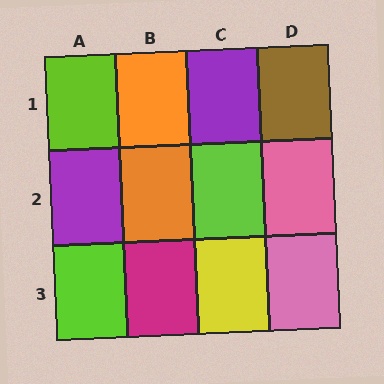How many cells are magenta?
1 cell is magenta.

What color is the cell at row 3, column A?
Lime.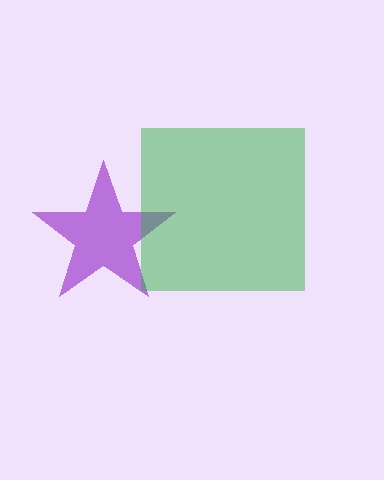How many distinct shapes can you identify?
There are 2 distinct shapes: a purple star, a green square.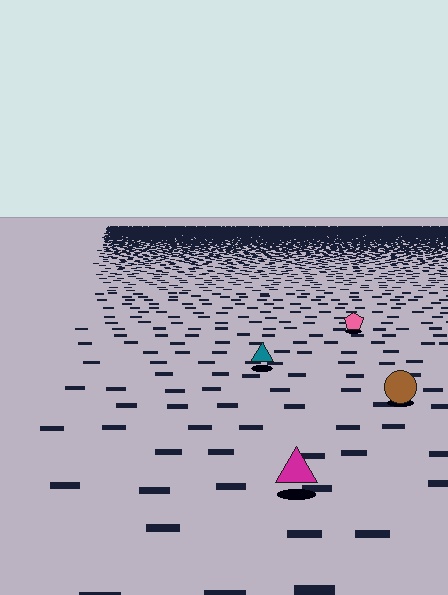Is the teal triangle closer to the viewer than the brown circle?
No. The brown circle is closer — you can tell from the texture gradient: the ground texture is coarser near it.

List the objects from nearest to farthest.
From nearest to farthest: the magenta triangle, the brown circle, the teal triangle, the pink pentagon.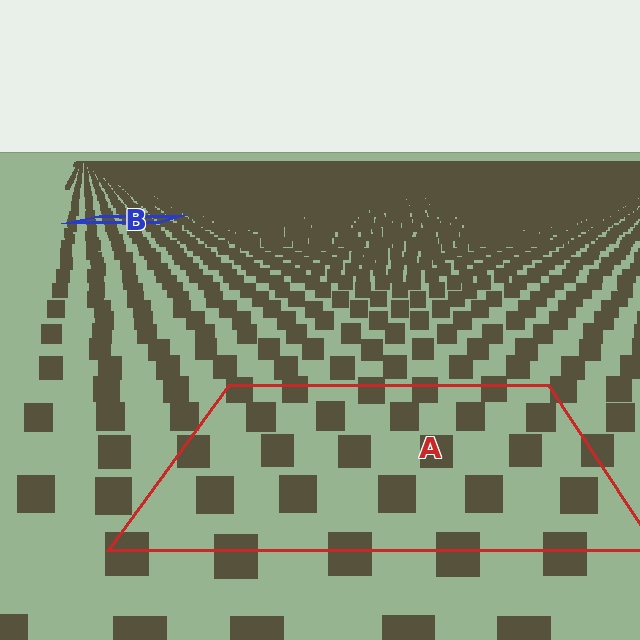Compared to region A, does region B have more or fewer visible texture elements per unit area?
Region B has more texture elements per unit area — they are packed more densely because it is farther away.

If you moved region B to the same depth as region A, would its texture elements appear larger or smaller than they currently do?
They would appear larger. At a closer depth, the same texture elements are projected at a bigger on-screen size.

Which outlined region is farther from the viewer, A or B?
Region B is farther from the viewer — the texture elements inside it appear smaller and more densely packed.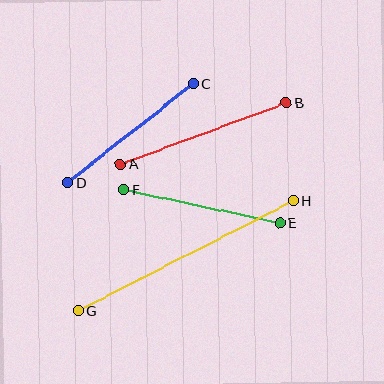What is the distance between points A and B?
The distance is approximately 177 pixels.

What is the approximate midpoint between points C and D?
The midpoint is at approximately (130, 133) pixels.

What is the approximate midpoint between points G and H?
The midpoint is at approximately (186, 256) pixels.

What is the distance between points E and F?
The distance is approximately 159 pixels.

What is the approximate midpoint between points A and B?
The midpoint is at approximately (203, 134) pixels.